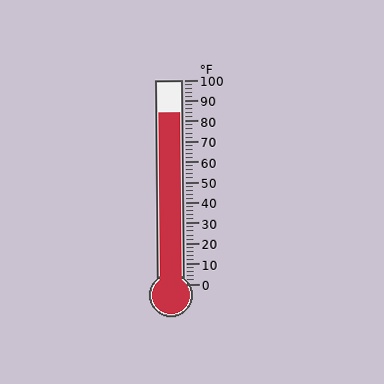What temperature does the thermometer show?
The thermometer shows approximately 84°F.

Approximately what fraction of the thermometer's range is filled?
The thermometer is filled to approximately 85% of its range.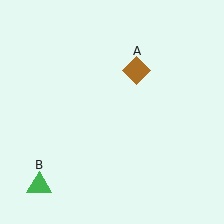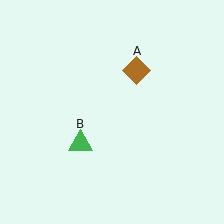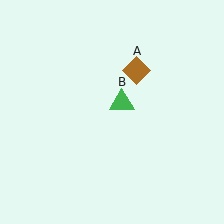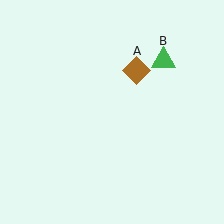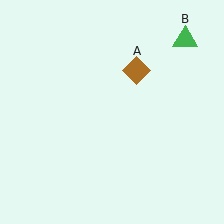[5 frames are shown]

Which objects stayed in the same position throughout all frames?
Brown diamond (object A) remained stationary.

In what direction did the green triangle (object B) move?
The green triangle (object B) moved up and to the right.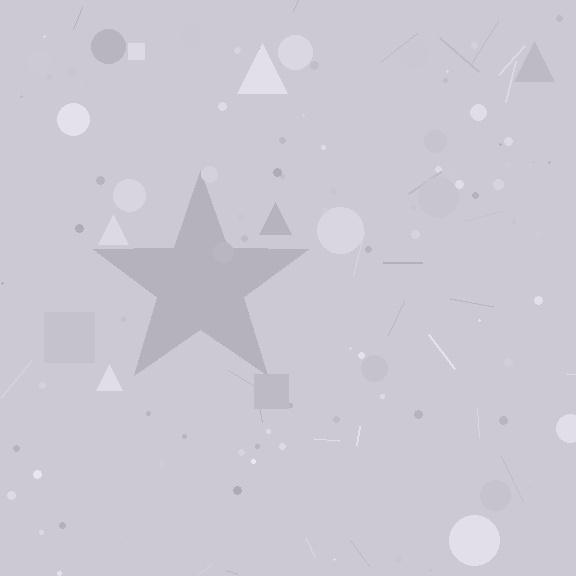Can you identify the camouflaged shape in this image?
The camouflaged shape is a star.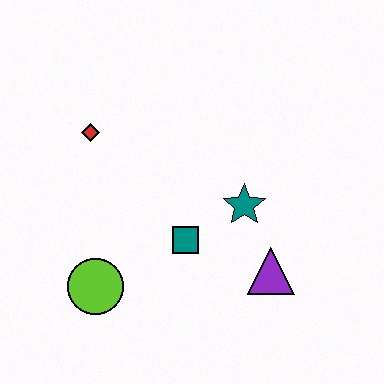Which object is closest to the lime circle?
The teal square is closest to the lime circle.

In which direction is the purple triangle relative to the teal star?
The purple triangle is below the teal star.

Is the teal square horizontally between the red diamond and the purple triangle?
Yes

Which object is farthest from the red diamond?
The purple triangle is farthest from the red diamond.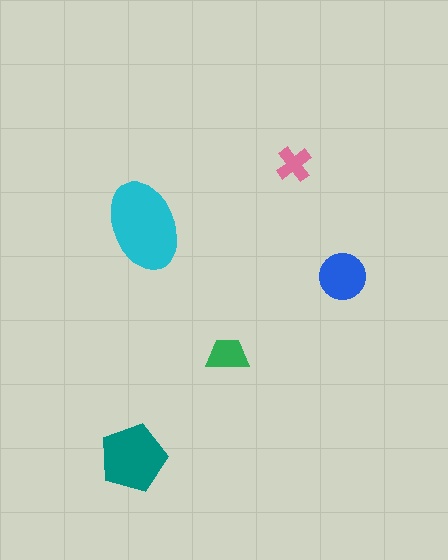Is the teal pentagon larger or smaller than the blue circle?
Larger.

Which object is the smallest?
The pink cross.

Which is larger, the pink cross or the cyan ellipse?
The cyan ellipse.